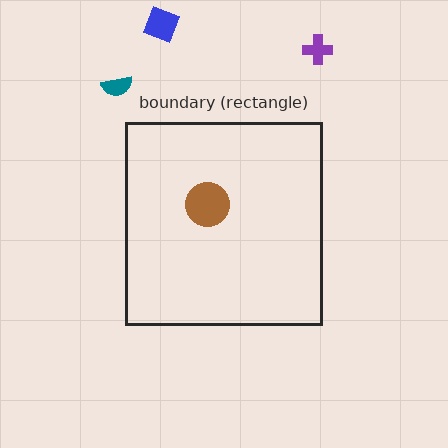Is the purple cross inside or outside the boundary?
Outside.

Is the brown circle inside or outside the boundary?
Inside.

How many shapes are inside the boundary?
1 inside, 3 outside.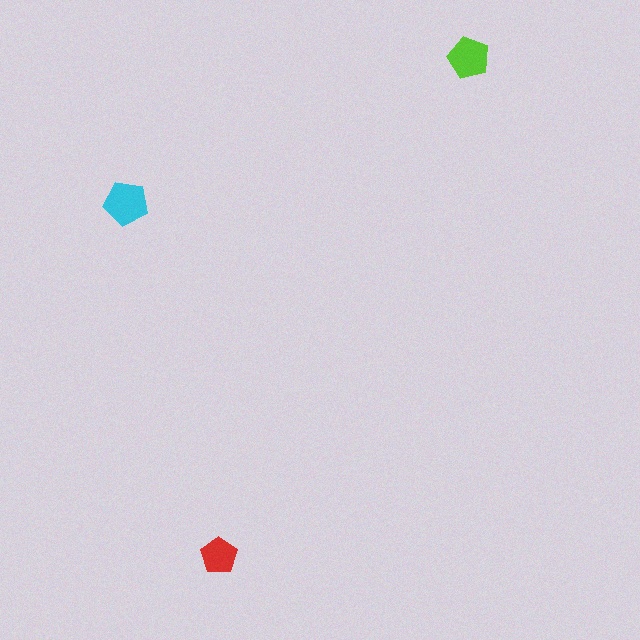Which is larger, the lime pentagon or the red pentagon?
The lime one.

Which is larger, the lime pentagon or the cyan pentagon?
The cyan one.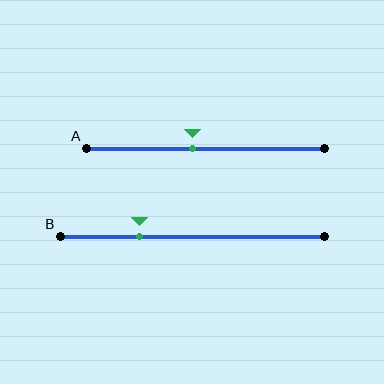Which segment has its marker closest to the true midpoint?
Segment A has its marker closest to the true midpoint.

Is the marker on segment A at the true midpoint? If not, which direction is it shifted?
No, the marker on segment A is shifted to the left by about 5% of the segment length.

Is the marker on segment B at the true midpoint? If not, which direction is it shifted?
No, the marker on segment B is shifted to the left by about 20% of the segment length.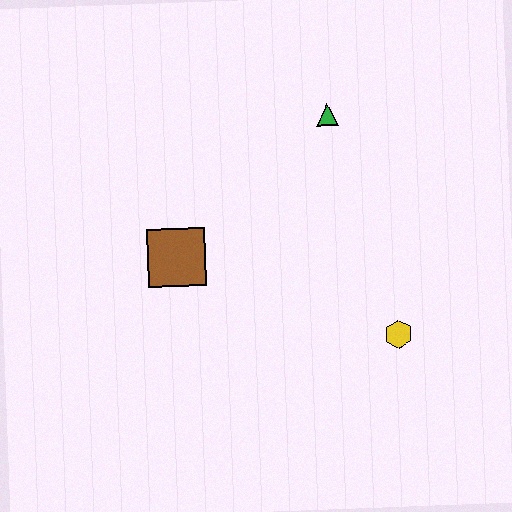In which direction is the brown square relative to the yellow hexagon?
The brown square is to the left of the yellow hexagon.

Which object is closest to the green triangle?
The brown square is closest to the green triangle.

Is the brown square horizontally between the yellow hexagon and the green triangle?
No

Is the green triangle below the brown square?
No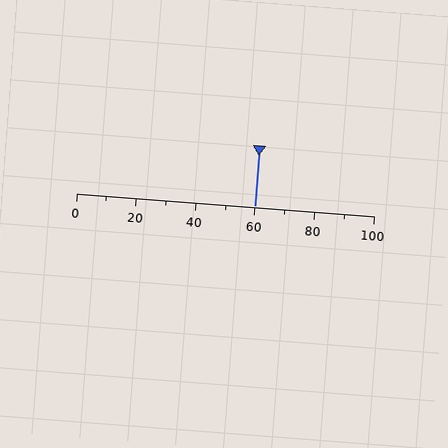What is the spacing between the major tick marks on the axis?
The major ticks are spaced 20 apart.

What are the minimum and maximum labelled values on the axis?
The axis runs from 0 to 100.